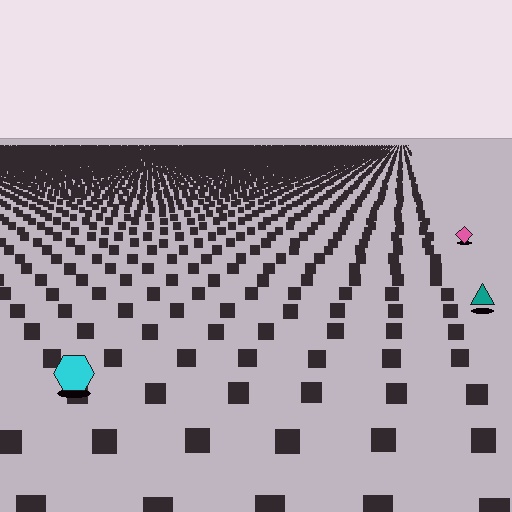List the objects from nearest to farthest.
From nearest to farthest: the cyan hexagon, the teal triangle, the pink diamond.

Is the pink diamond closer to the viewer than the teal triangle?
No. The teal triangle is closer — you can tell from the texture gradient: the ground texture is coarser near it.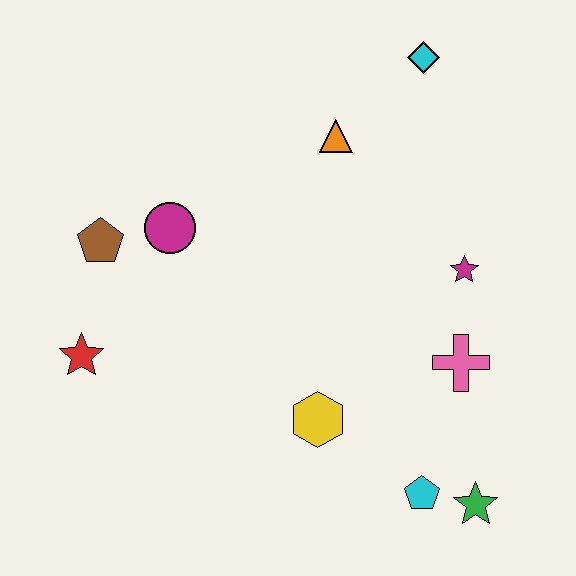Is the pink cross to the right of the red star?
Yes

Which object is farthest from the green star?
The brown pentagon is farthest from the green star.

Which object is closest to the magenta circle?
The brown pentagon is closest to the magenta circle.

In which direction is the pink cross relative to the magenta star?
The pink cross is below the magenta star.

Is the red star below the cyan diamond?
Yes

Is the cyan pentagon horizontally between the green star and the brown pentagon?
Yes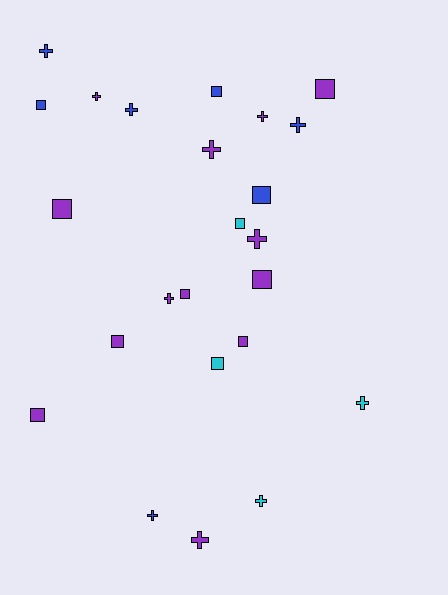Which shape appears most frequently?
Square, with 12 objects.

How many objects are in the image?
There are 24 objects.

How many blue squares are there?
There are 3 blue squares.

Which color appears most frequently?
Purple, with 13 objects.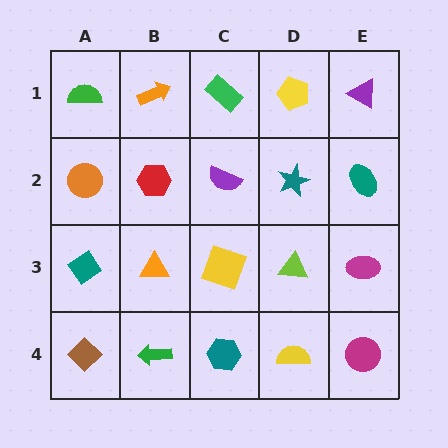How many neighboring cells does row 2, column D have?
4.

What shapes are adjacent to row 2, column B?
An orange arrow (row 1, column B), an orange triangle (row 3, column B), an orange circle (row 2, column A), a purple semicircle (row 2, column C).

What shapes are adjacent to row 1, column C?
A purple semicircle (row 2, column C), an orange arrow (row 1, column B), a yellow pentagon (row 1, column D).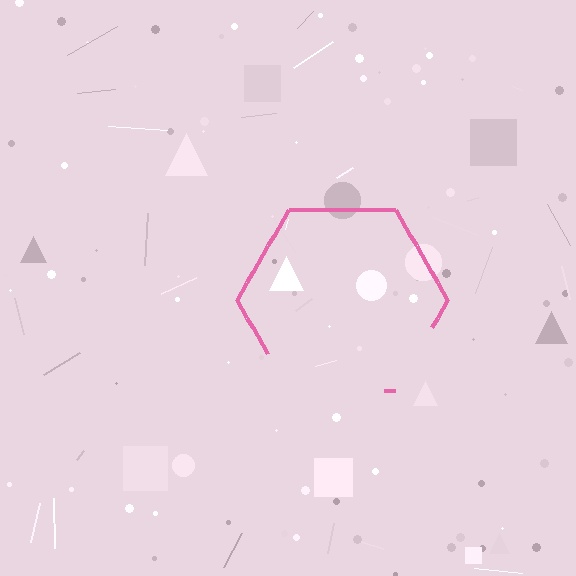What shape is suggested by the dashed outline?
The dashed outline suggests a hexagon.